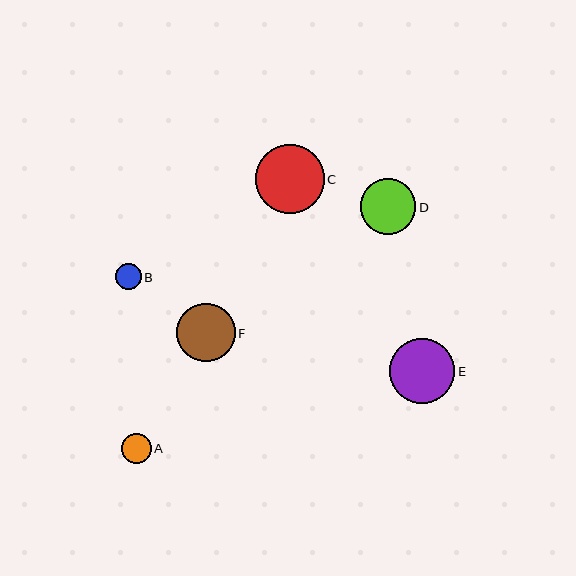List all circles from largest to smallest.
From largest to smallest: C, E, F, D, A, B.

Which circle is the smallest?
Circle B is the smallest with a size of approximately 26 pixels.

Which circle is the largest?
Circle C is the largest with a size of approximately 68 pixels.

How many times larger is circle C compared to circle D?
Circle C is approximately 1.2 times the size of circle D.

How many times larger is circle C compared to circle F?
Circle C is approximately 1.2 times the size of circle F.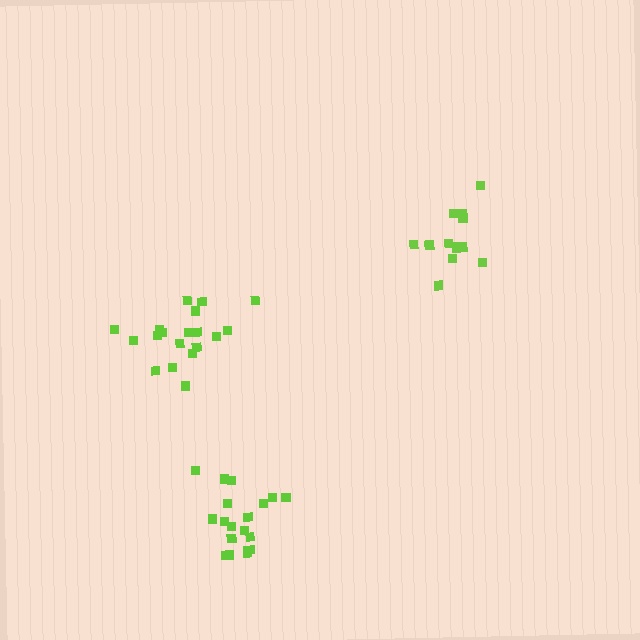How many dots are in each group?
Group 1: 19 dots, Group 2: 19 dots, Group 3: 14 dots (52 total).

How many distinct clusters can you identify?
There are 3 distinct clusters.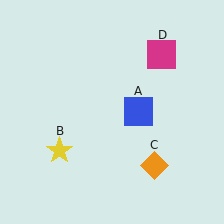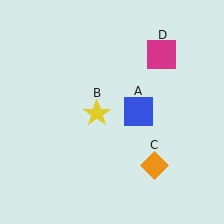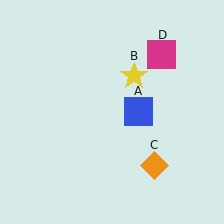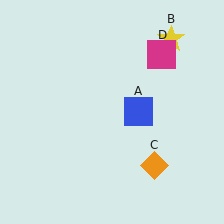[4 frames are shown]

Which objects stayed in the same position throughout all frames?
Blue square (object A) and orange diamond (object C) and magenta square (object D) remained stationary.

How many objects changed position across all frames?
1 object changed position: yellow star (object B).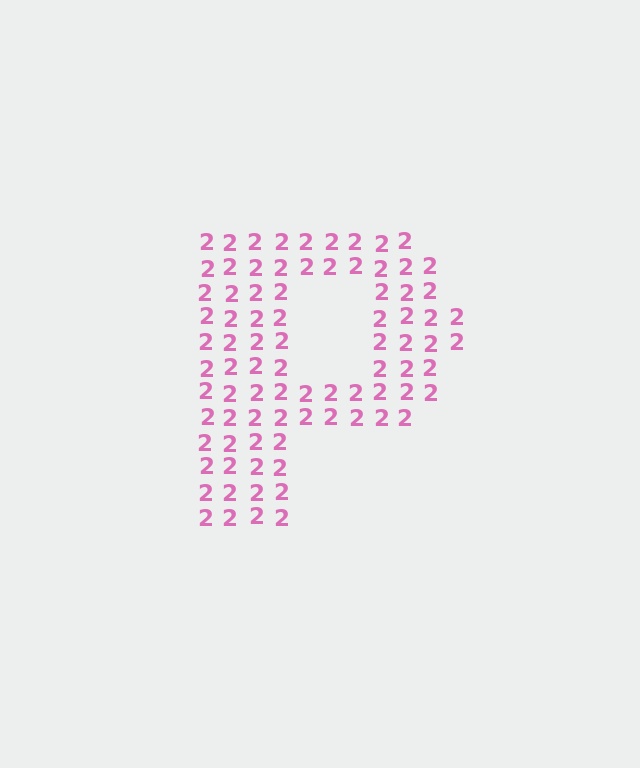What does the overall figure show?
The overall figure shows the letter P.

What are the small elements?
The small elements are digit 2's.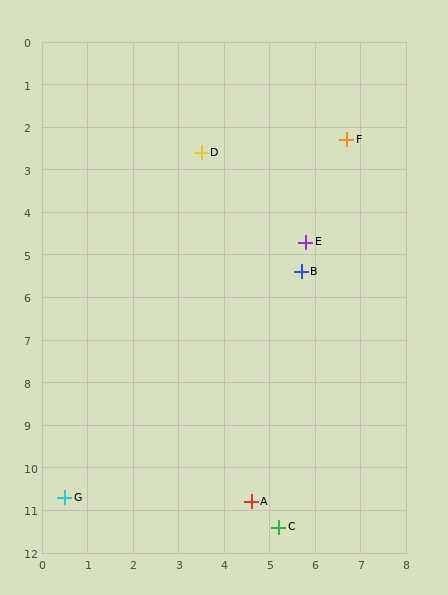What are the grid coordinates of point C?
Point C is at approximately (5.2, 11.4).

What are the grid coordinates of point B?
Point B is at approximately (5.7, 5.4).